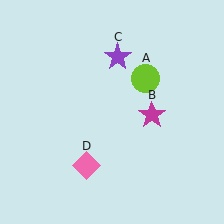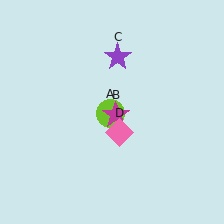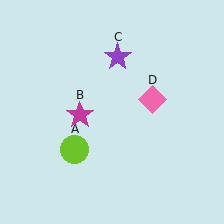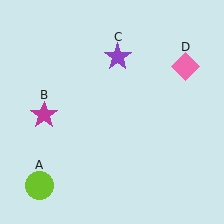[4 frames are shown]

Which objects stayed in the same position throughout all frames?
Purple star (object C) remained stationary.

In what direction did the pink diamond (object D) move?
The pink diamond (object D) moved up and to the right.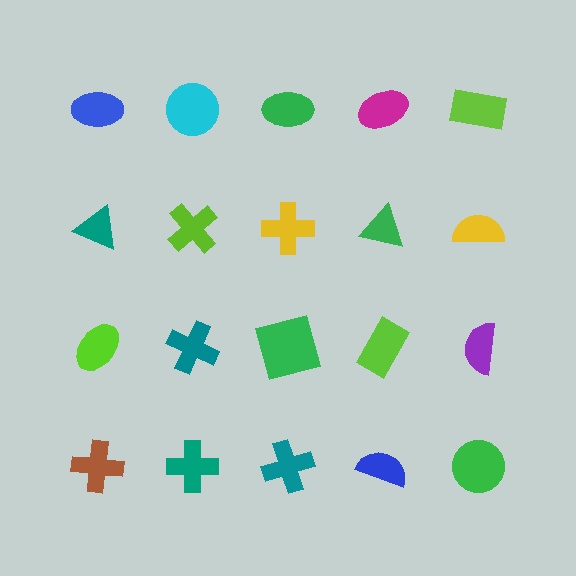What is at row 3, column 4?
A lime rectangle.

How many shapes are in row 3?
5 shapes.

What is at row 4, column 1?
A brown cross.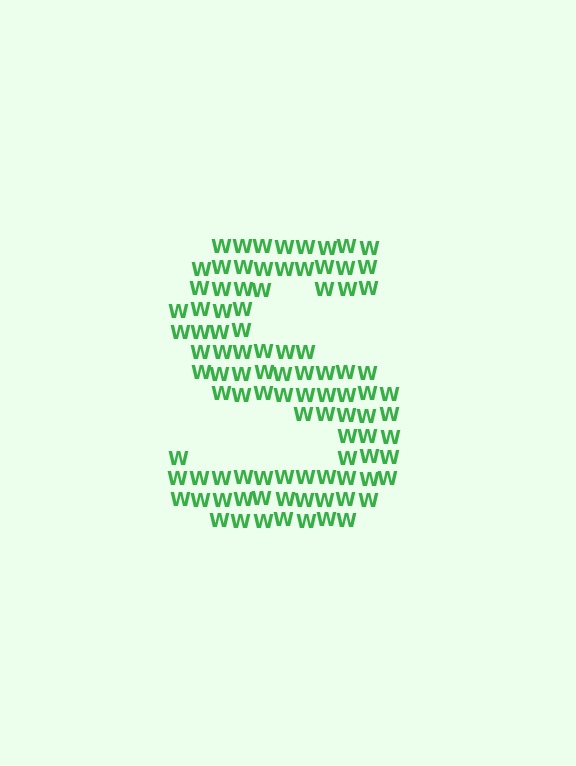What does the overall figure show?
The overall figure shows the letter S.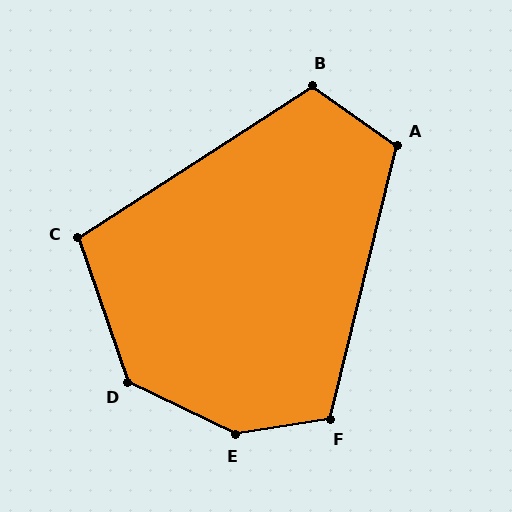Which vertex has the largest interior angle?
E, at approximately 145 degrees.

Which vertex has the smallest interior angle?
C, at approximately 104 degrees.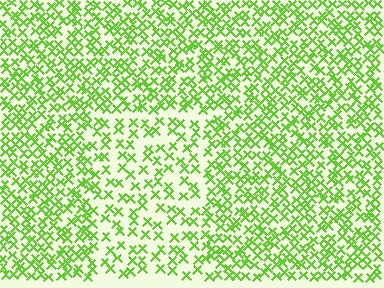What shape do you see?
I see a rectangle.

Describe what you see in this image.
The image contains small lime elements arranged at two different densities. A rectangle-shaped region is visible where the elements are less densely packed than the surrounding area.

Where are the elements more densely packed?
The elements are more densely packed outside the rectangle boundary.